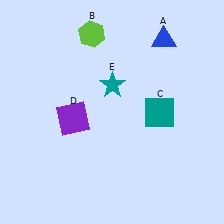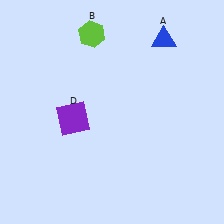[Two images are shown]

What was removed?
The teal square (C), the teal star (E) were removed in Image 2.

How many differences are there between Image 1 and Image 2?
There are 2 differences between the two images.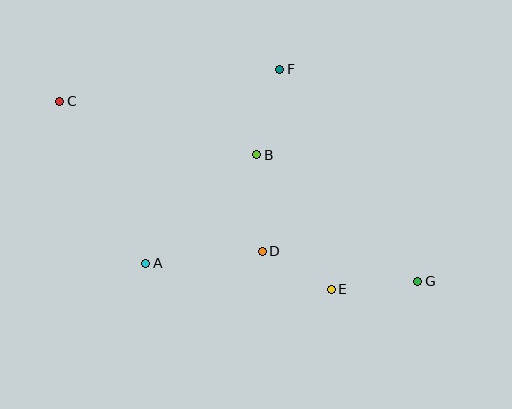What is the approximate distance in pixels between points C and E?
The distance between C and E is approximately 330 pixels.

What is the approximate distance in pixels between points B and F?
The distance between B and F is approximately 89 pixels.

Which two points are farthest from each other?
Points C and G are farthest from each other.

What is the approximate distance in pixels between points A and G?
The distance between A and G is approximately 273 pixels.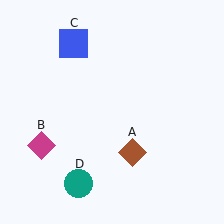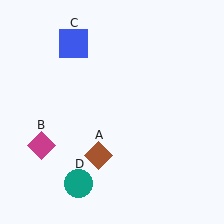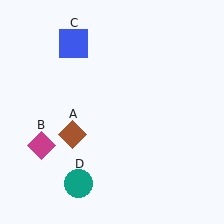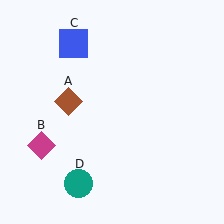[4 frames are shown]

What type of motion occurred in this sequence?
The brown diamond (object A) rotated clockwise around the center of the scene.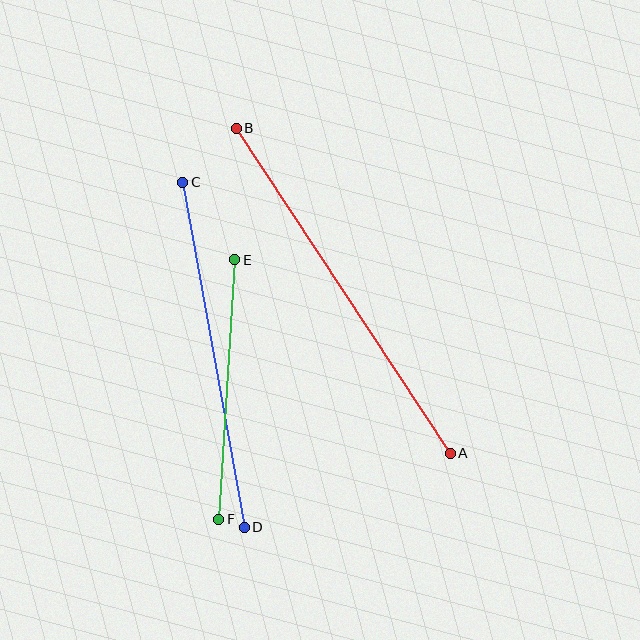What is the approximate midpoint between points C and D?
The midpoint is at approximately (214, 355) pixels.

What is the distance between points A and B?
The distance is approximately 389 pixels.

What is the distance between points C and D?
The distance is approximately 350 pixels.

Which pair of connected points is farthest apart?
Points A and B are farthest apart.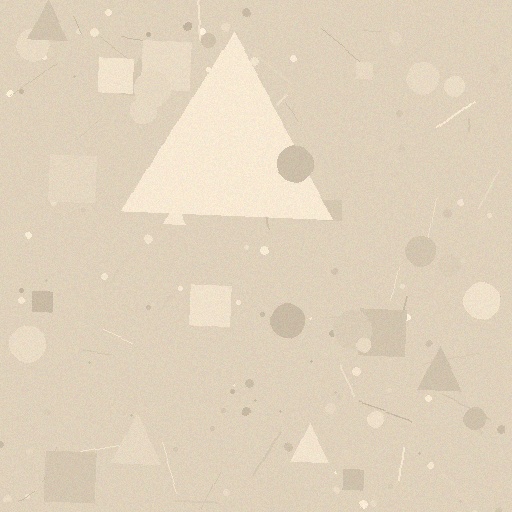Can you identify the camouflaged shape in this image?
The camouflaged shape is a triangle.